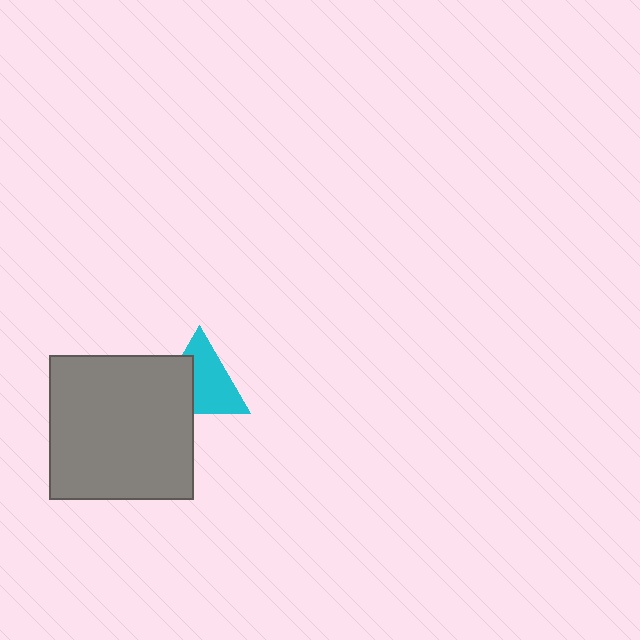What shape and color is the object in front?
The object in front is a gray square.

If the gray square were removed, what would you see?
You would see the complete cyan triangle.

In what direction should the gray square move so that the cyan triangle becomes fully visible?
The gray square should move toward the lower-left. That is the shortest direction to clear the overlap and leave the cyan triangle fully visible.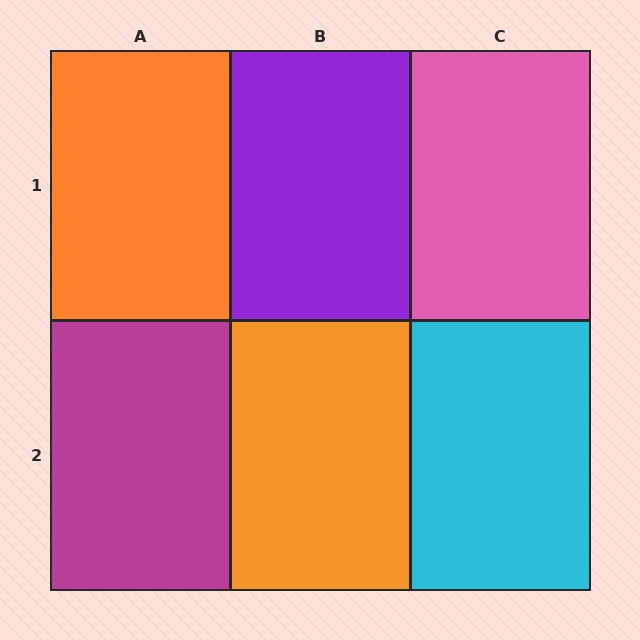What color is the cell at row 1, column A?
Orange.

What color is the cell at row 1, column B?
Purple.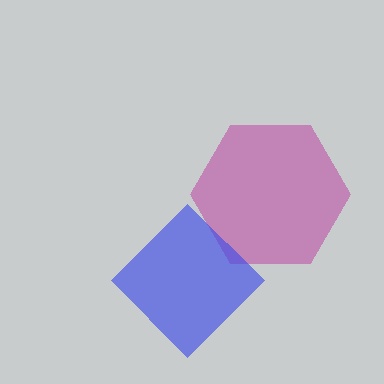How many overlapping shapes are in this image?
There are 2 overlapping shapes in the image.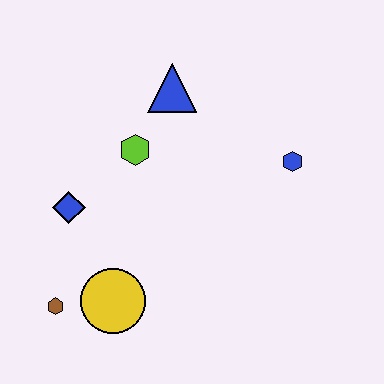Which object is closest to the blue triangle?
The lime hexagon is closest to the blue triangle.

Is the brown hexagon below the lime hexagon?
Yes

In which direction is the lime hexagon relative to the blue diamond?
The lime hexagon is to the right of the blue diamond.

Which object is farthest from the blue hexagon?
The brown hexagon is farthest from the blue hexagon.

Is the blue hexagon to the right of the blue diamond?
Yes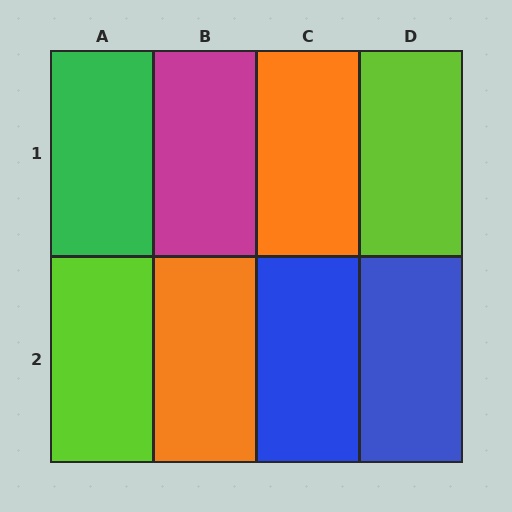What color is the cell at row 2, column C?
Blue.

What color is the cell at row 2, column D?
Blue.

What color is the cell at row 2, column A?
Lime.